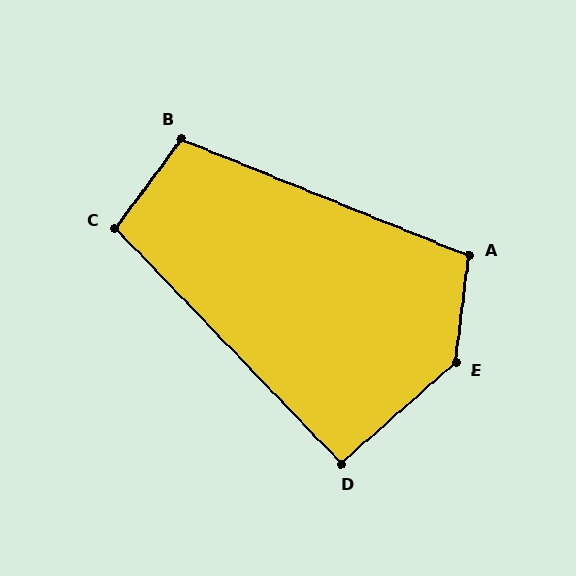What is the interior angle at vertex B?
Approximately 105 degrees (obtuse).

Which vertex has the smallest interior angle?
D, at approximately 92 degrees.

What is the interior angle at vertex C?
Approximately 99 degrees (obtuse).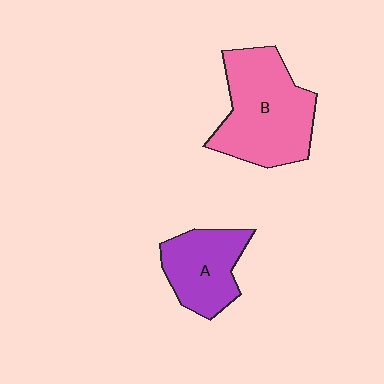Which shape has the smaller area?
Shape A (purple).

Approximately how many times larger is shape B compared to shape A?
Approximately 1.6 times.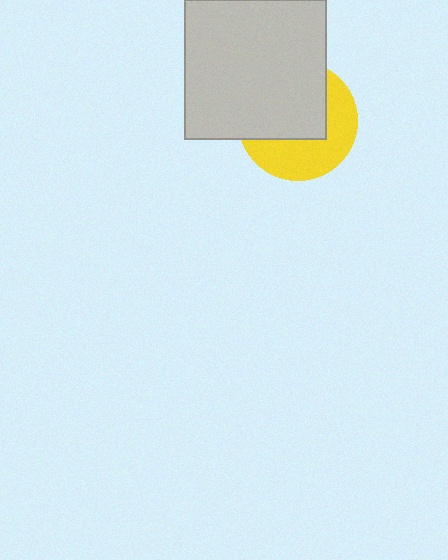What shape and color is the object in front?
The object in front is a light gray square.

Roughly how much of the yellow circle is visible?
About half of it is visible (roughly 45%).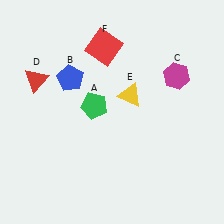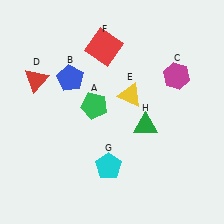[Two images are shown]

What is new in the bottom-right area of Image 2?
A green triangle (H) was added in the bottom-right area of Image 2.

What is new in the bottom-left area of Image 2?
A cyan pentagon (G) was added in the bottom-left area of Image 2.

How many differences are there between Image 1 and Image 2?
There are 2 differences between the two images.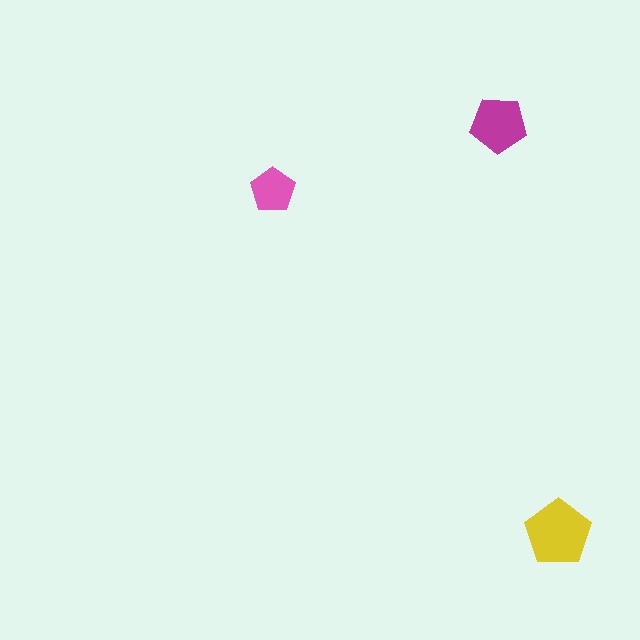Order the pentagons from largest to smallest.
the yellow one, the magenta one, the pink one.